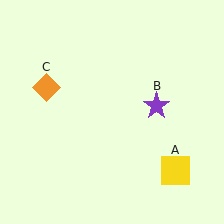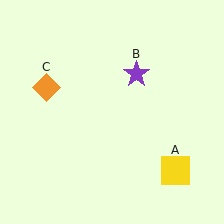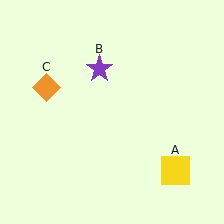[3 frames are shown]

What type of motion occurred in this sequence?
The purple star (object B) rotated counterclockwise around the center of the scene.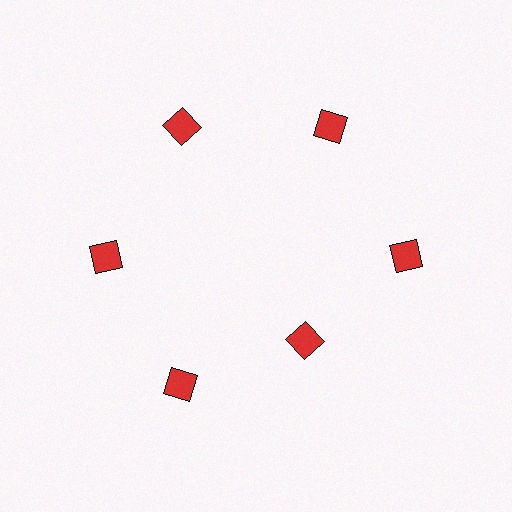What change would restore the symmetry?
The symmetry would be restored by moving it outward, back onto the ring so that all 6 diamonds sit at equal angles and equal distance from the center.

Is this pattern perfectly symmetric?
No. The 6 red diamonds are arranged in a ring, but one element near the 5 o'clock position is pulled inward toward the center, breaking the 6-fold rotational symmetry.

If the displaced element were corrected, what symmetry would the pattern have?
It would have 6-fold rotational symmetry — the pattern would map onto itself every 60 degrees.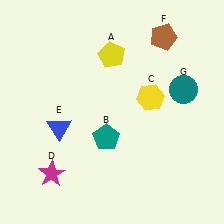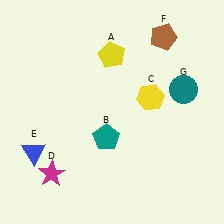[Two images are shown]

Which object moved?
The blue triangle (E) moved left.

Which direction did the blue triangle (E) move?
The blue triangle (E) moved left.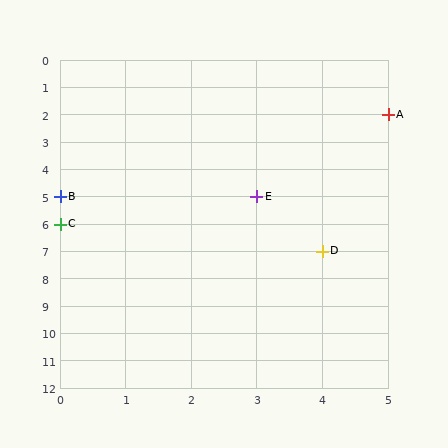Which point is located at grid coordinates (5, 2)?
Point A is at (5, 2).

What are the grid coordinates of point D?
Point D is at grid coordinates (4, 7).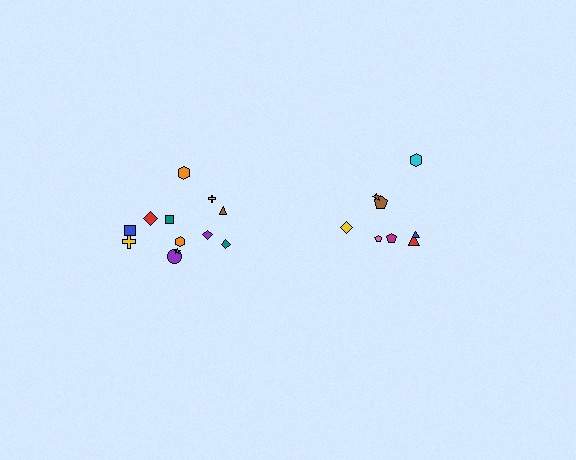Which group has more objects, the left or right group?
The left group.